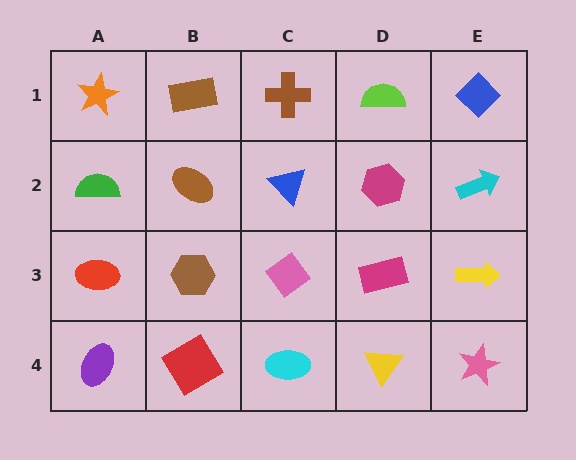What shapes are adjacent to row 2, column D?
A lime semicircle (row 1, column D), a magenta rectangle (row 3, column D), a blue triangle (row 2, column C), a cyan arrow (row 2, column E).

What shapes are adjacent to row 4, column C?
A pink diamond (row 3, column C), a red diamond (row 4, column B), a yellow triangle (row 4, column D).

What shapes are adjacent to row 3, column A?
A green semicircle (row 2, column A), a purple ellipse (row 4, column A), a brown hexagon (row 3, column B).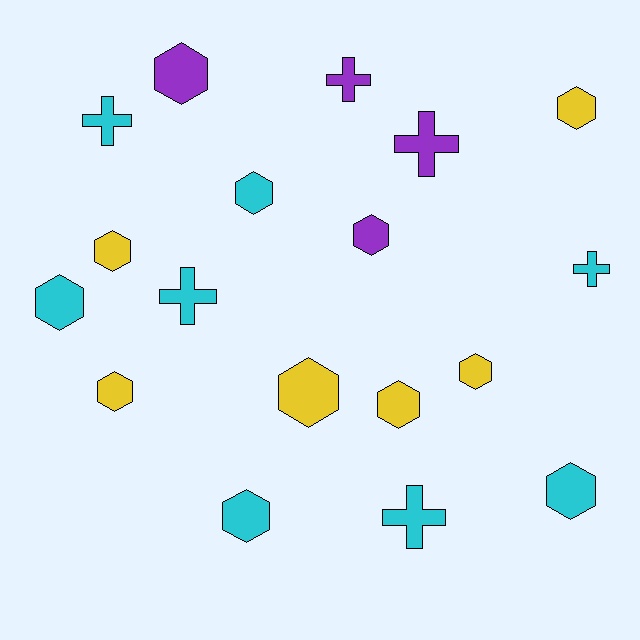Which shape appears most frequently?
Hexagon, with 12 objects.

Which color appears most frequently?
Cyan, with 8 objects.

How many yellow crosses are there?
There are no yellow crosses.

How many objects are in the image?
There are 18 objects.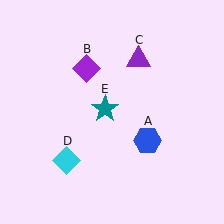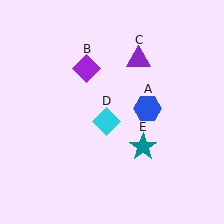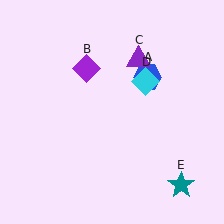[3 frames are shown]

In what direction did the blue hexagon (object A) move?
The blue hexagon (object A) moved up.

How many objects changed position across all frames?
3 objects changed position: blue hexagon (object A), cyan diamond (object D), teal star (object E).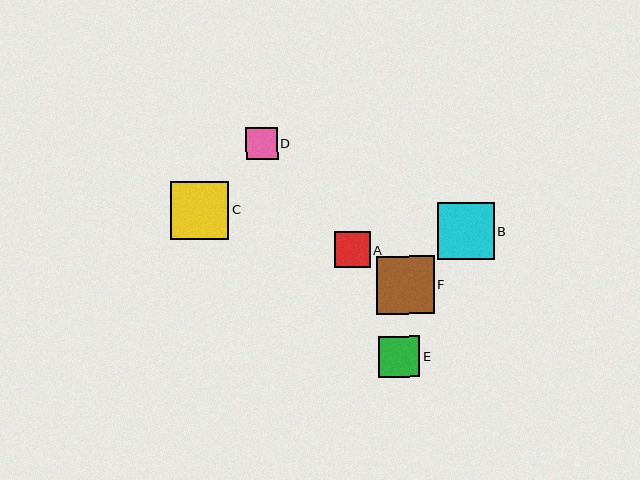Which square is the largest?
Square C is the largest with a size of approximately 58 pixels.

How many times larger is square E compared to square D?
Square E is approximately 1.3 times the size of square D.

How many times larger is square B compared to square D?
Square B is approximately 1.8 times the size of square D.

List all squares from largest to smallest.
From largest to smallest: C, F, B, E, A, D.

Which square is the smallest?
Square D is the smallest with a size of approximately 31 pixels.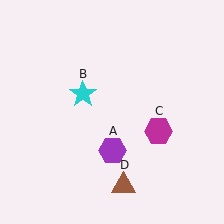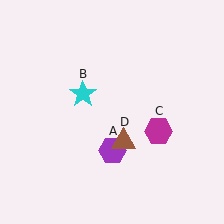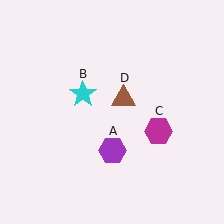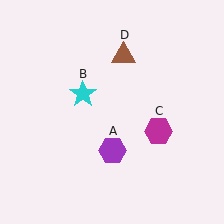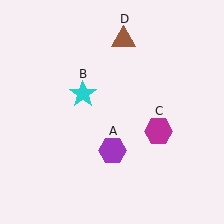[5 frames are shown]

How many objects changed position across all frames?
1 object changed position: brown triangle (object D).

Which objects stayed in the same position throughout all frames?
Purple hexagon (object A) and cyan star (object B) and magenta hexagon (object C) remained stationary.